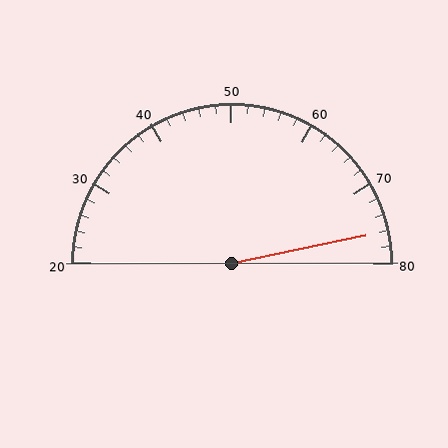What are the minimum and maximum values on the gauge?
The gauge ranges from 20 to 80.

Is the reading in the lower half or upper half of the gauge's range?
The reading is in the upper half of the range (20 to 80).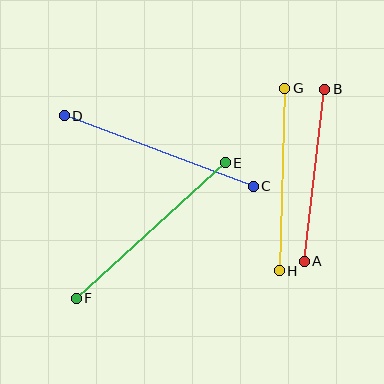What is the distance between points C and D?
The distance is approximately 202 pixels.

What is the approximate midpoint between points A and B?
The midpoint is at approximately (314, 175) pixels.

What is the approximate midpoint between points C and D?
The midpoint is at approximately (159, 151) pixels.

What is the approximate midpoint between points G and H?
The midpoint is at approximately (282, 179) pixels.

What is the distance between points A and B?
The distance is approximately 173 pixels.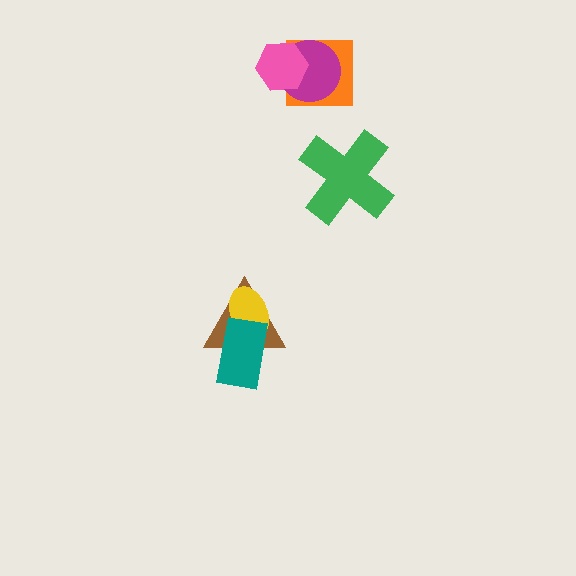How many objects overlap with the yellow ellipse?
2 objects overlap with the yellow ellipse.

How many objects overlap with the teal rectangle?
2 objects overlap with the teal rectangle.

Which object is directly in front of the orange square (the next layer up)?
The magenta circle is directly in front of the orange square.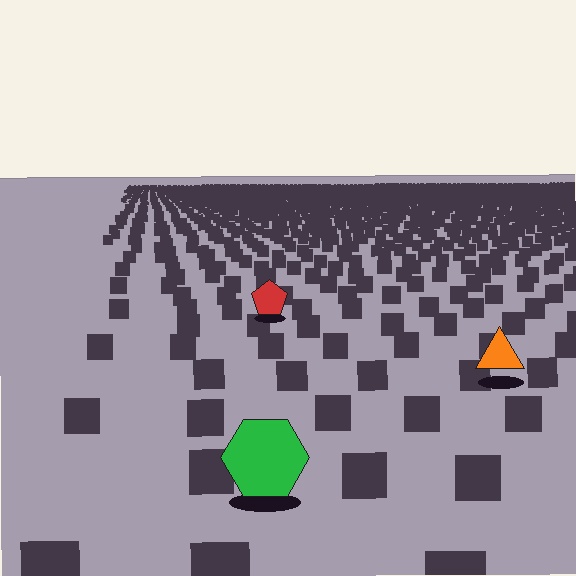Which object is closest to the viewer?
The green hexagon is closest. The texture marks near it are larger and more spread out.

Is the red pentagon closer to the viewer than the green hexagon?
No. The green hexagon is closer — you can tell from the texture gradient: the ground texture is coarser near it.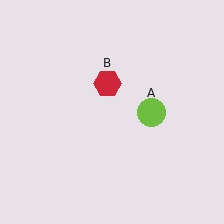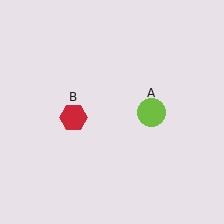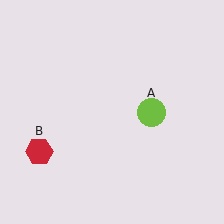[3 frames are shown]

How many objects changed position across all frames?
1 object changed position: red hexagon (object B).